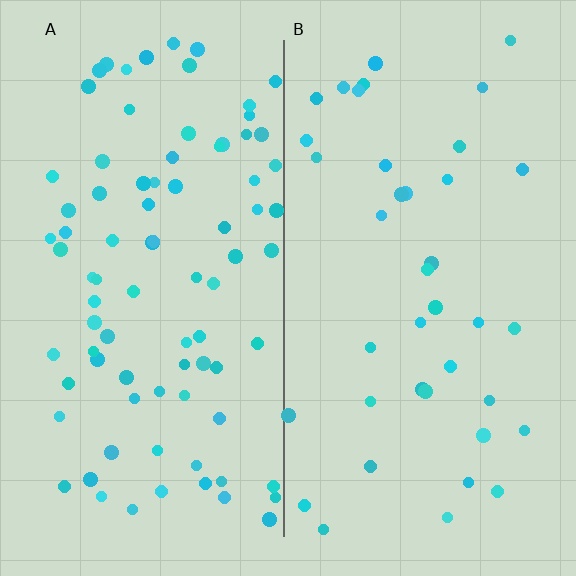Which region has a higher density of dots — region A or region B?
A (the left).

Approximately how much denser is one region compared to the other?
Approximately 2.1× — region A over region B.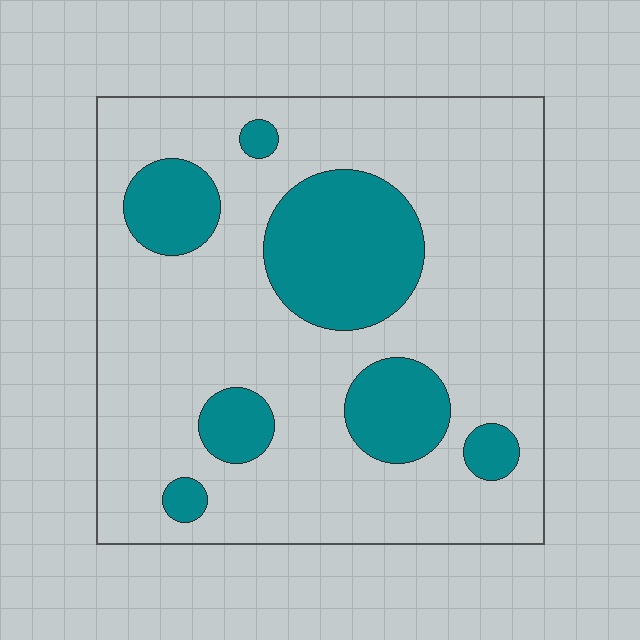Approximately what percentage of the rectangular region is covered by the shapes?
Approximately 25%.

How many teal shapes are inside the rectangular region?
7.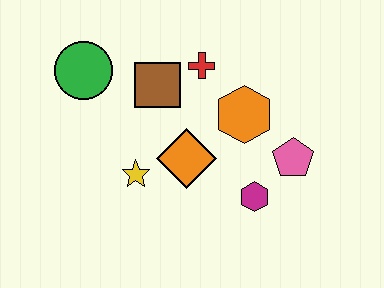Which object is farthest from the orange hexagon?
The green circle is farthest from the orange hexagon.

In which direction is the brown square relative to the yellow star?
The brown square is above the yellow star.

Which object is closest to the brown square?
The red cross is closest to the brown square.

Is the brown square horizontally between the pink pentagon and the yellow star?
Yes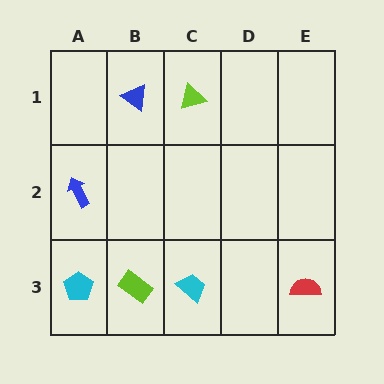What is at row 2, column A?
A blue arrow.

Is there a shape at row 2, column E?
No, that cell is empty.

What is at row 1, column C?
A lime triangle.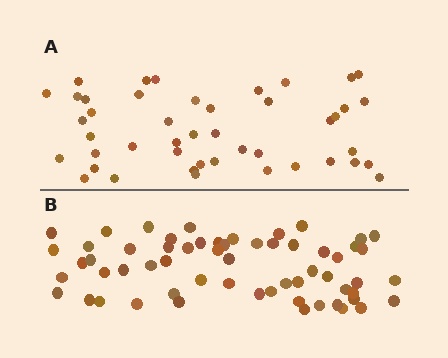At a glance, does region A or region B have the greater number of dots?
Region B (the bottom region) has more dots.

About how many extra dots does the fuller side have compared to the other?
Region B has approximately 15 more dots than region A.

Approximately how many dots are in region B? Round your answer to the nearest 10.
About 60 dots.